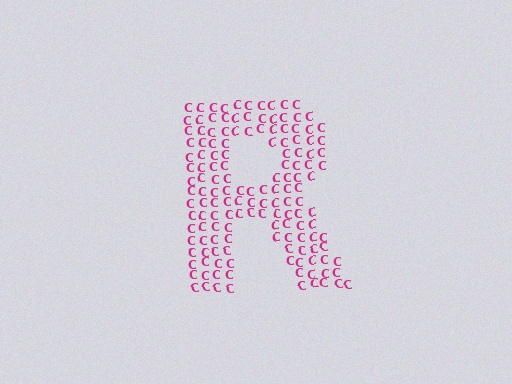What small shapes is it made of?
It is made of small letter C's.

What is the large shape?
The large shape is the letter R.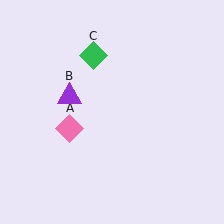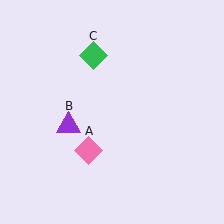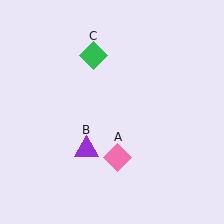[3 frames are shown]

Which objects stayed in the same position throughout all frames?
Green diamond (object C) remained stationary.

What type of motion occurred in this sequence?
The pink diamond (object A), purple triangle (object B) rotated counterclockwise around the center of the scene.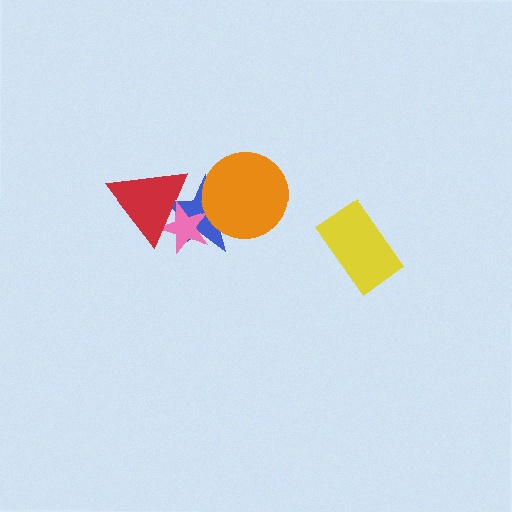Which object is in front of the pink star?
The red triangle is in front of the pink star.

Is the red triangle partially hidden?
No, no other shape covers it.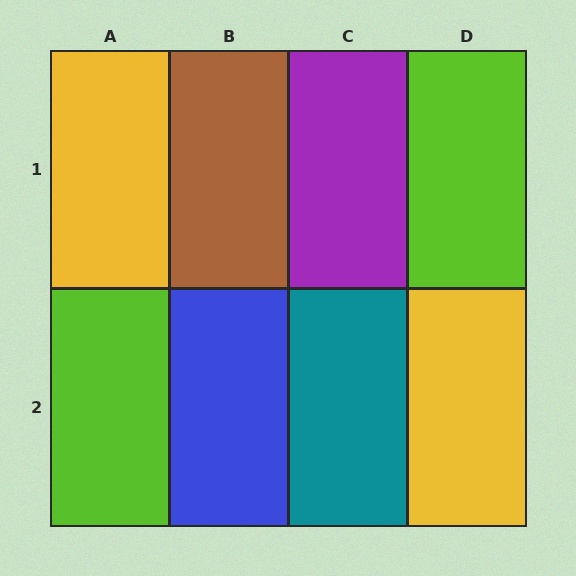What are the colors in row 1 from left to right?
Yellow, brown, purple, lime.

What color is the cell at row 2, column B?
Blue.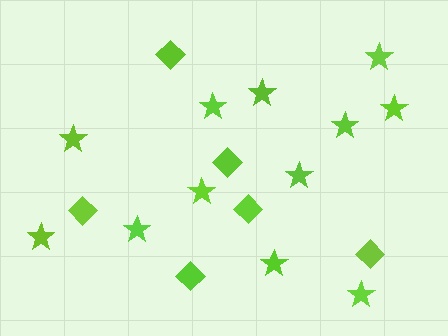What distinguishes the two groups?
There are 2 groups: one group of stars (12) and one group of diamonds (6).